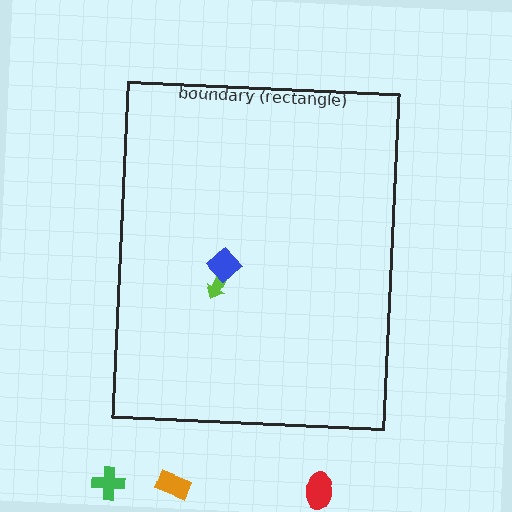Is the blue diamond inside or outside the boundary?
Inside.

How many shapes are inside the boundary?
2 inside, 3 outside.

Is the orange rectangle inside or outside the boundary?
Outside.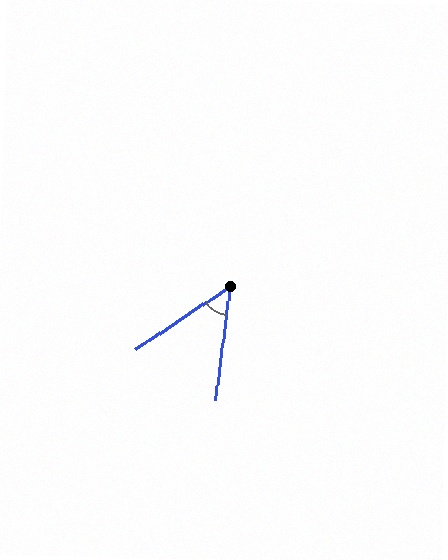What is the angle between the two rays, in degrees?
Approximately 49 degrees.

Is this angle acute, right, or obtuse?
It is acute.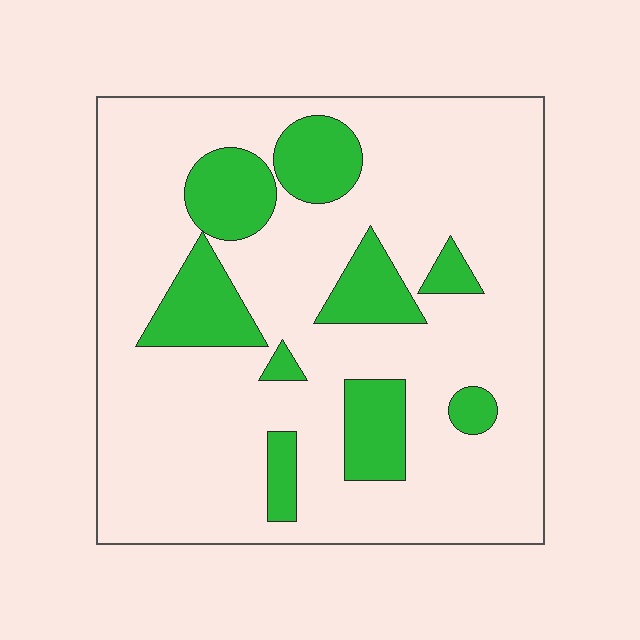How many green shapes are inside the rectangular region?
9.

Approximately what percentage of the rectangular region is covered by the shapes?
Approximately 20%.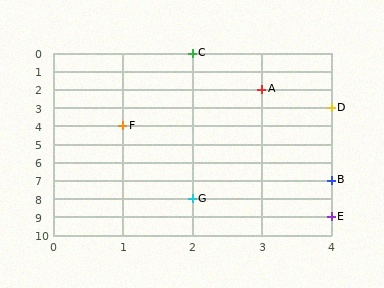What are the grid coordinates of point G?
Point G is at grid coordinates (2, 8).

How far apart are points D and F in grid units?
Points D and F are 3 columns and 1 row apart (about 3.2 grid units diagonally).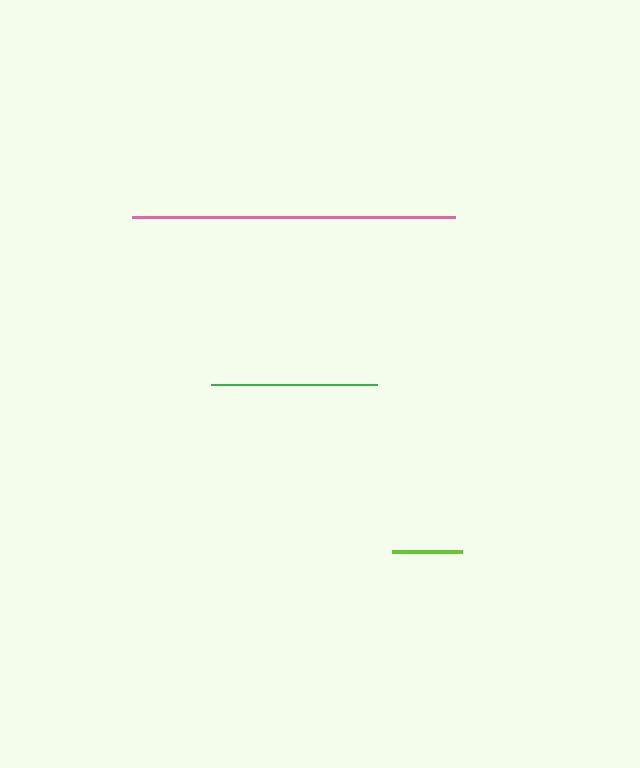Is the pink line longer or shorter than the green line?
The pink line is longer than the green line.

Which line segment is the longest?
The pink line is the longest at approximately 322 pixels.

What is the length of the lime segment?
The lime segment is approximately 70 pixels long.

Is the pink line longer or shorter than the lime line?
The pink line is longer than the lime line.